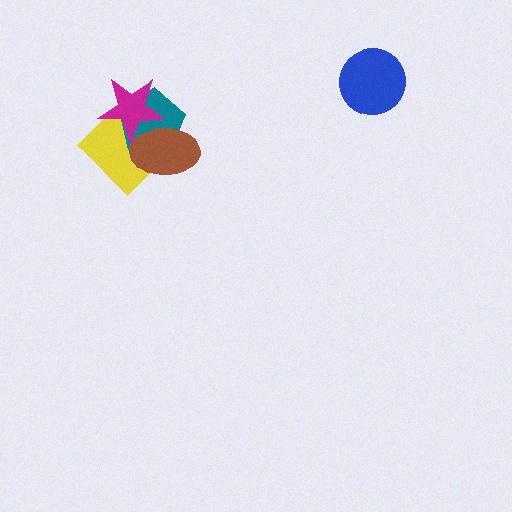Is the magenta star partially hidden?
No, no other shape covers it.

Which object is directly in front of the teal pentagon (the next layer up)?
The brown ellipse is directly in front of the teal pentagon.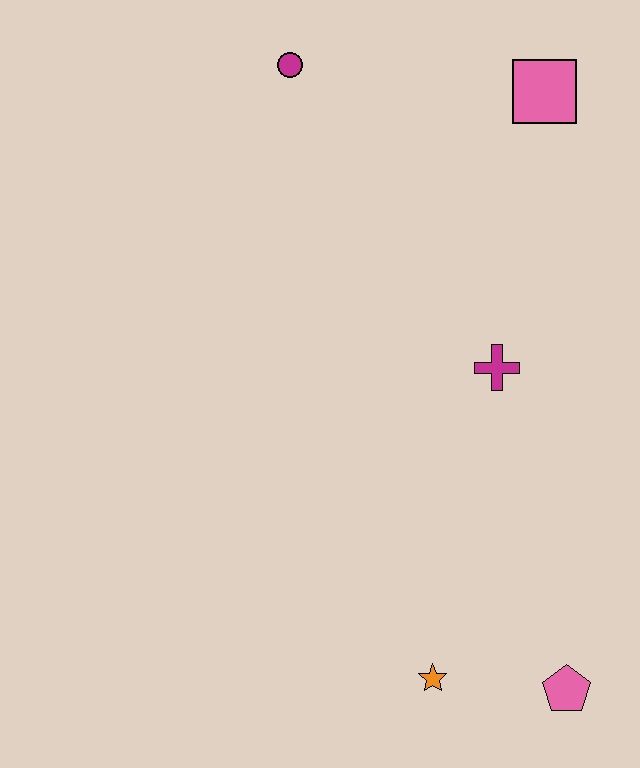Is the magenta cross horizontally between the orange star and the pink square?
Yes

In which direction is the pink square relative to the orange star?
The pink square is above the orange star.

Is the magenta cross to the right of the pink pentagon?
No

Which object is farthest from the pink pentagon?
The magenta circle is farthest from the pink pentagon.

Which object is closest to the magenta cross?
The pink square is closest to the magenta cross.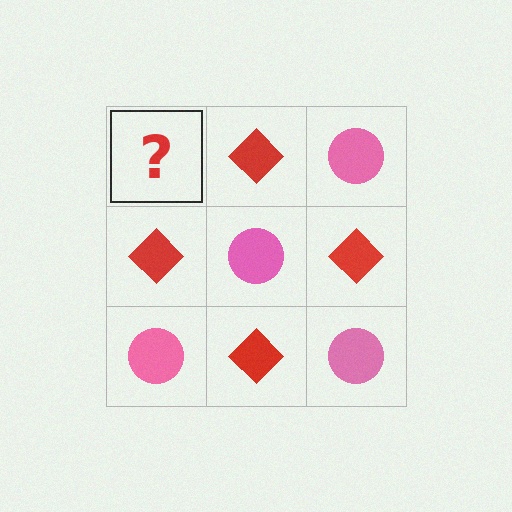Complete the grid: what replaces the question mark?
The question mark should be replaced with a pink circle.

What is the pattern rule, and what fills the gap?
The rule is that it alternates pink circle and red diamond in a checkerboard pattern. The gap should be filled with a pink circle.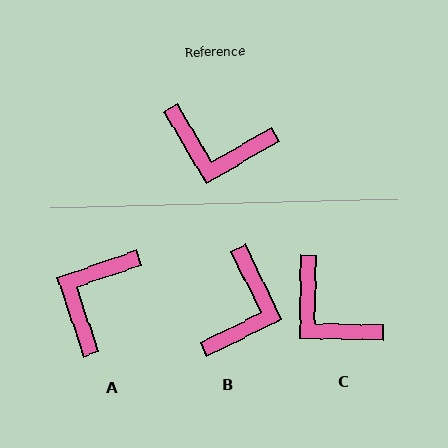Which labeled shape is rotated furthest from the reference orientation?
A, about 101 degrees away.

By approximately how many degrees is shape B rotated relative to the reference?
Approximately 86 degrees counter-clockwise.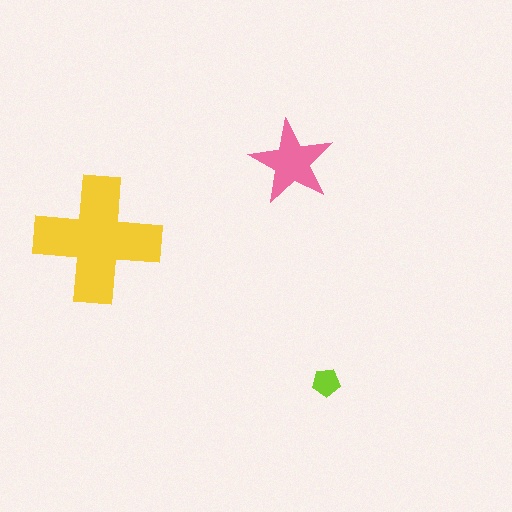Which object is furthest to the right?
The lime pentagon is rightmost.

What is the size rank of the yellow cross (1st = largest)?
1st.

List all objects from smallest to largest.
The lime pentagon, the pink star, the yellow cross.